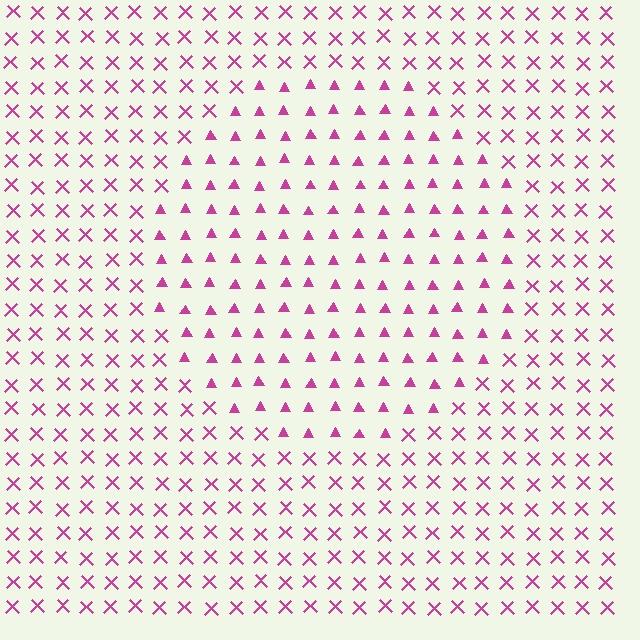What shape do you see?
I see a circle.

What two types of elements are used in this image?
The image uses triangles inside the circle region and X marks outside it.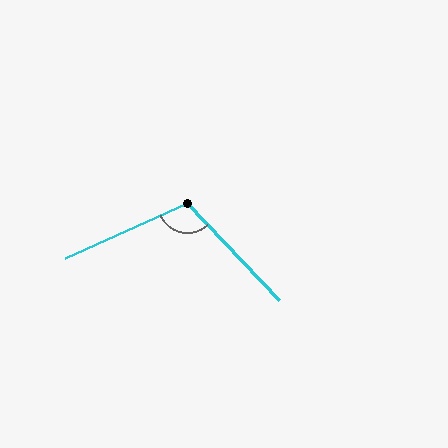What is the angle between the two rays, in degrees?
Approximately 109 degrees.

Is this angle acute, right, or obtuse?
It is obtuse.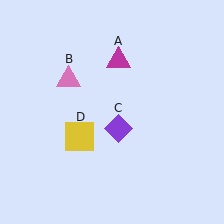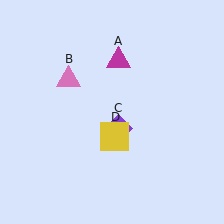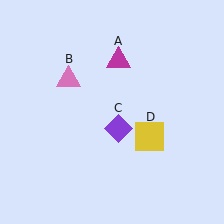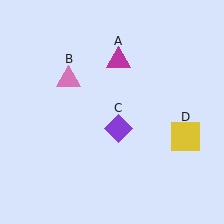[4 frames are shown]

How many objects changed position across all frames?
1 object changed position: yellow square (object D).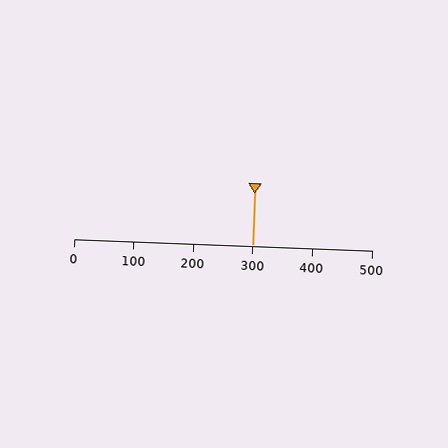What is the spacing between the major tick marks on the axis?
The major ticks are spaced 100 apart.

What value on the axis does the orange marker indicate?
The marker indicates approximately 300.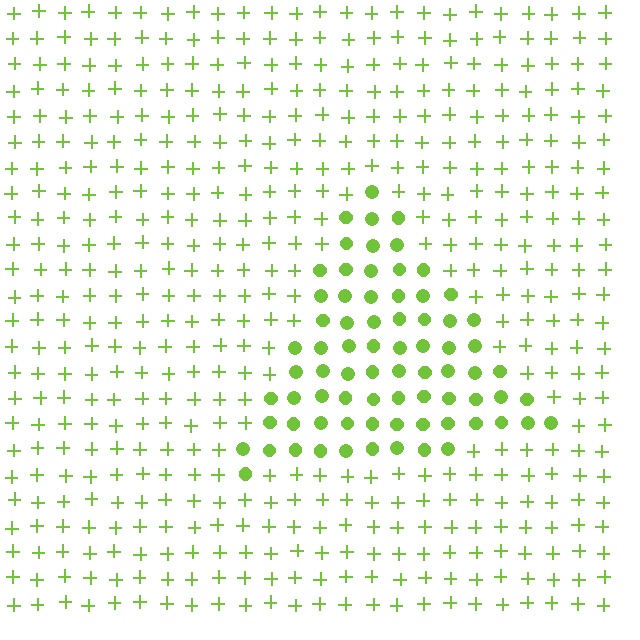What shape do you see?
I see a triangle.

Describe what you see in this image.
The image is filled with small lime elements arranged in a uniform grid. A triangle-shaped region contains circles, while the surrounding area contains plus signs. The boundary is defined purely by the change in element shape.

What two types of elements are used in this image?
The image uses circles inside the triangle region and plus signs outside it.